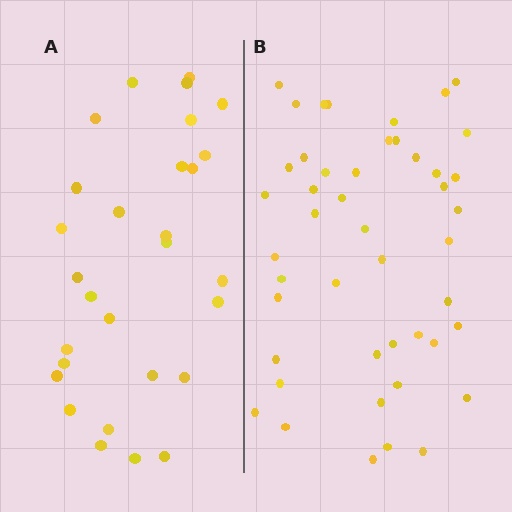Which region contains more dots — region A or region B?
Region B (the right region) has more dots.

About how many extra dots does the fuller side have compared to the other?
Region B has approximately 15 more dots than region A.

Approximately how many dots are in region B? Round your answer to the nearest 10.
About 50 dots. (The exact count is 46, which rounds to 50.)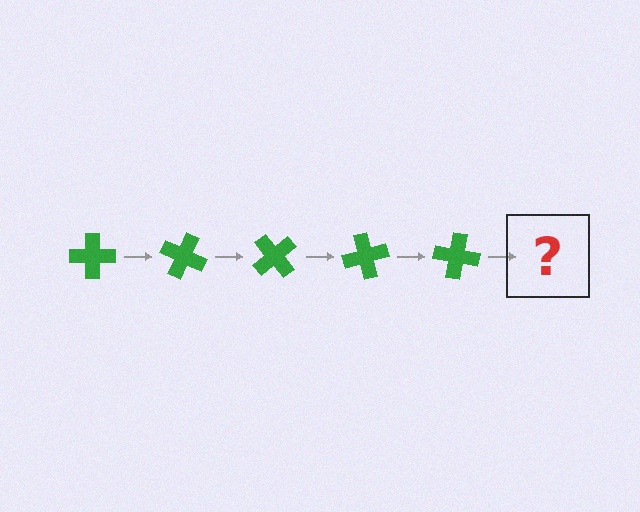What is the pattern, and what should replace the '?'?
The pattern is that the cross rotates 25 degrees each step. The '?' should be a green cross rotated 125 degrees.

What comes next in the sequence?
The next element should be a green cross rotated 125 degrees.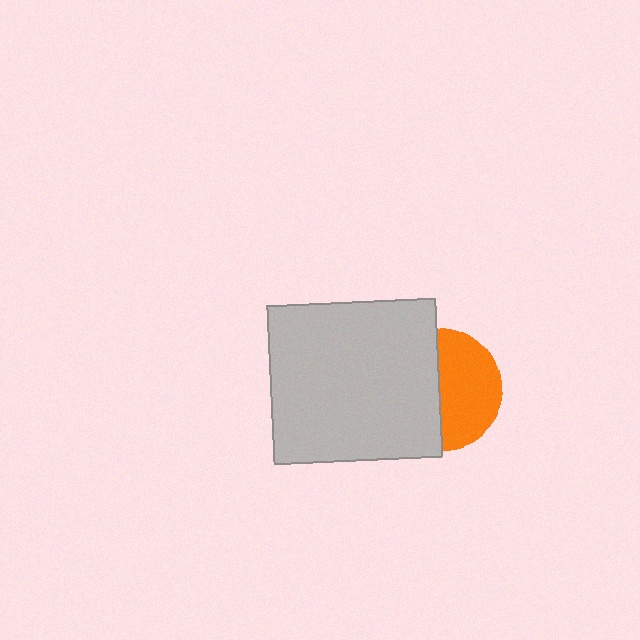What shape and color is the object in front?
The object in front is a light gray rectangle.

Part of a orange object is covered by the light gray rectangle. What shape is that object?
It is a circle.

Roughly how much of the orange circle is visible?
About half of it is visible (roughly 50%).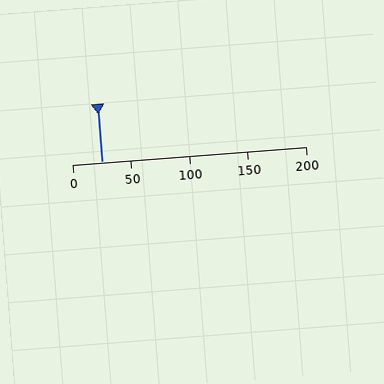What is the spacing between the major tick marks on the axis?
The major ticks are spaced 50 apart.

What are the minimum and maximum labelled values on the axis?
The axis runs from 0 to 200.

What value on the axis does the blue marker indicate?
The marker indicates approximately 25.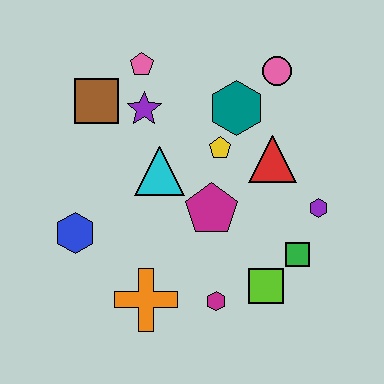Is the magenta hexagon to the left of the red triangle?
Yes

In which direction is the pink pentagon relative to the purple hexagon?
The pink pentagon is to the left of the purple hexagon.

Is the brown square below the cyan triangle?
No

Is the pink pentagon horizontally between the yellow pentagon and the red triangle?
No